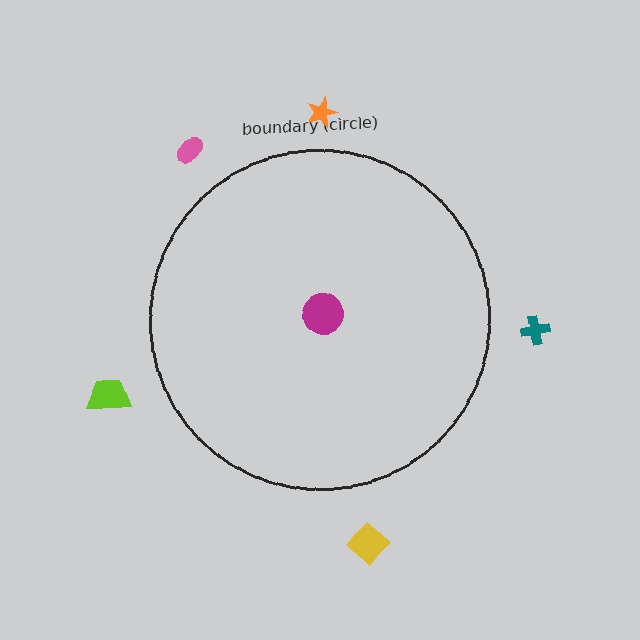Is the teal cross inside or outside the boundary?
Outside.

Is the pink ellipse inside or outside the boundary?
Outside.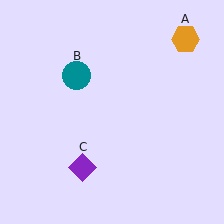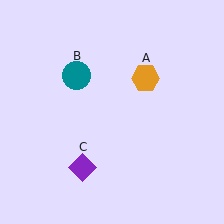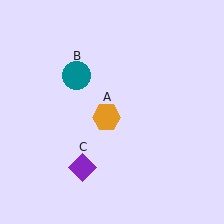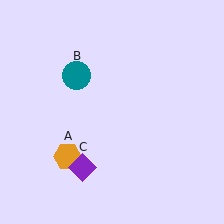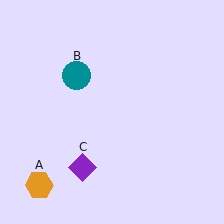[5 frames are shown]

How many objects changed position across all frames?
1 object changed position: orange hexagon (object A).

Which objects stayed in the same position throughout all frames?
Teal circle (object B) and purple diamond (object C) remained stationary.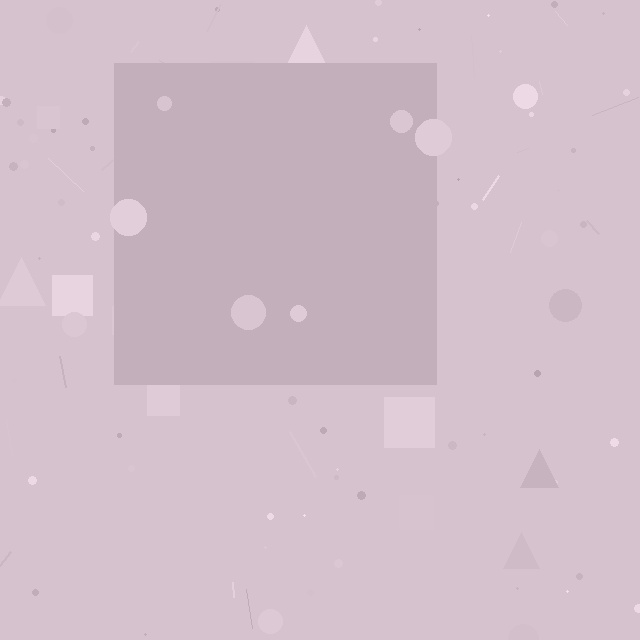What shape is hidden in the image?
A square is hidden in the image.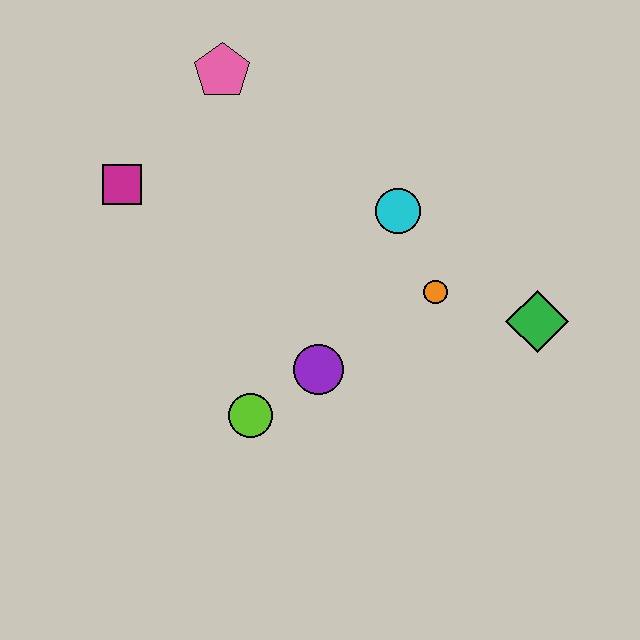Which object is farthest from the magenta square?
The green diamond is farthest from the magenta square.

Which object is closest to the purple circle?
The lime circle is closest to the purple circle.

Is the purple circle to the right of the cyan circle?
No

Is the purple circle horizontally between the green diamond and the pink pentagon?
Yes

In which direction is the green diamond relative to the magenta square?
The green diamond is to the right of the magenta square.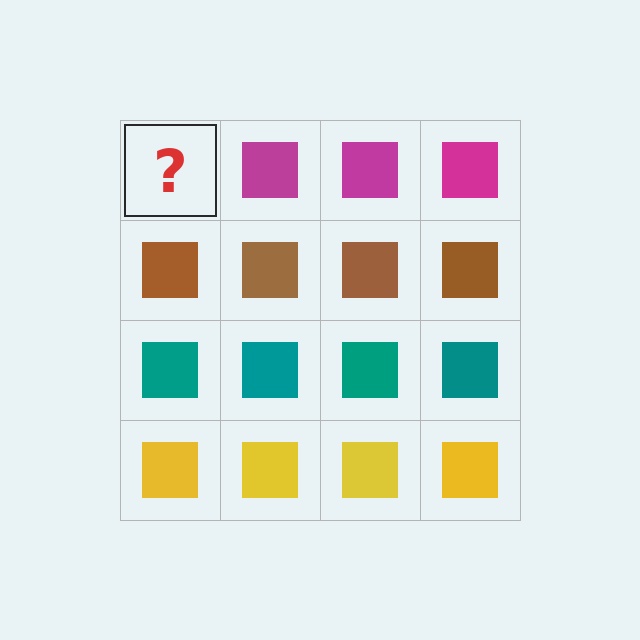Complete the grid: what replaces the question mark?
The question mark should be replaced with a magenta square.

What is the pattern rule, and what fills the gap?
The rule is that each row has a consistent color. The gap should be filled with a magenta square.